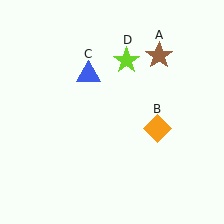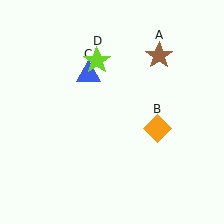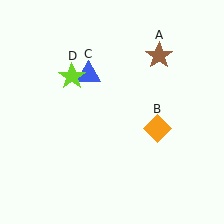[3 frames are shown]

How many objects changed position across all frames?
1 object changed position: lime star (object D).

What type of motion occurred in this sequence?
The lime star (object D) rotated counterclockwise around the center of the scene.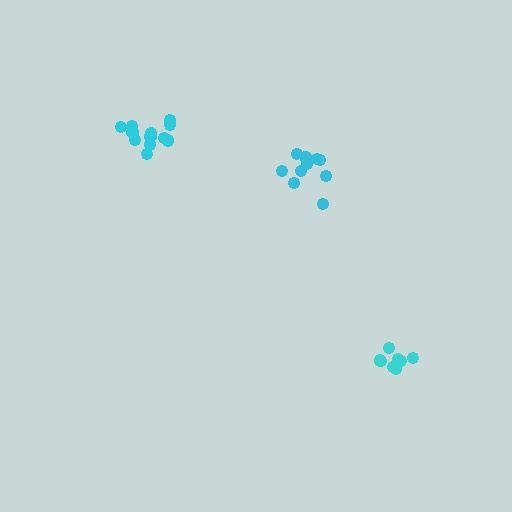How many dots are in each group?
Group 1: 12 dots, Group 2: 9 dots, Group 3: 10 dots (31 total).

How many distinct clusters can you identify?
There are 3 distinct clusters.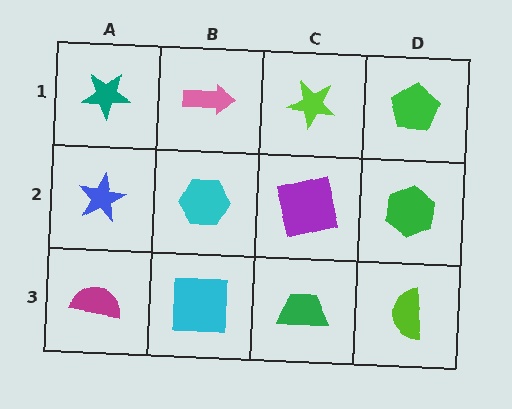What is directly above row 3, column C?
A purple square.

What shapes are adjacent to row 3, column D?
A green hexagon (row 2, column D), a green trapezoid (row 3, column C).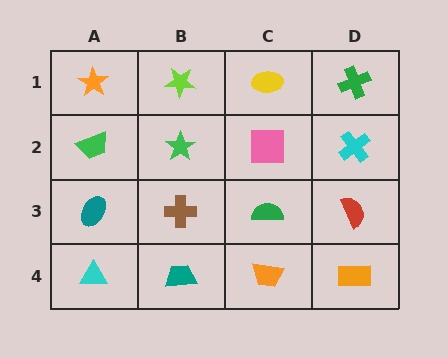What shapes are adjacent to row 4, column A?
A teal ellipse (row 3, column A), a teal trapezoid (row 4, column B).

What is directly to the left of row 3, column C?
A brown cross.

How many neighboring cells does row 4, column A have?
2.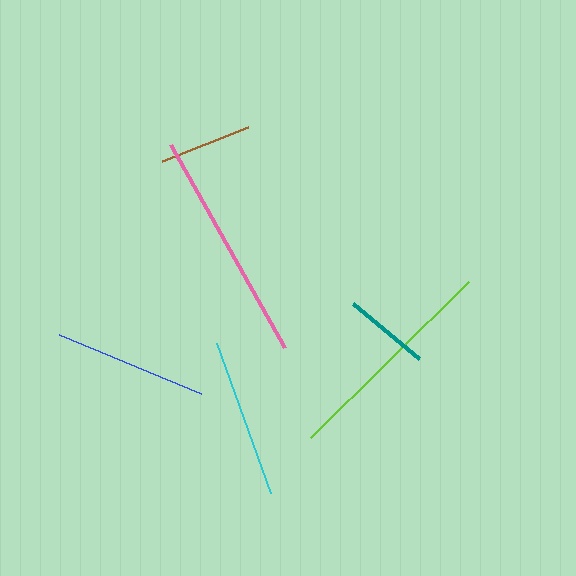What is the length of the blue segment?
The blue segment is approximately 154 pixels long.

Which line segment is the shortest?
The teal line is the shortest at approximately 86 pixels.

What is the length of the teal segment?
The teal segment is approximately 86 pixels long.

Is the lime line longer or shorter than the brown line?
The lime line is longer than the brown line.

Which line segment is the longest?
The pink line is the longest at approximately 233 pixels.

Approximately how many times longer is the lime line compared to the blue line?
The lime line is approximately 1.4 times the length of the blue line.